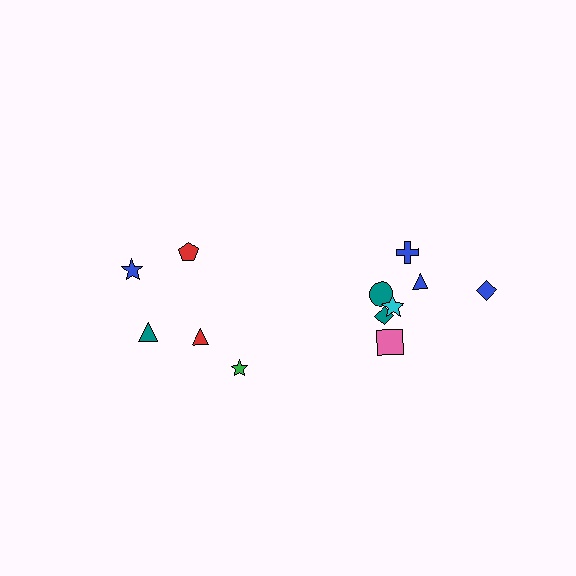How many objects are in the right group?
There are 7 objects.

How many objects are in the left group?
There are 5 objects.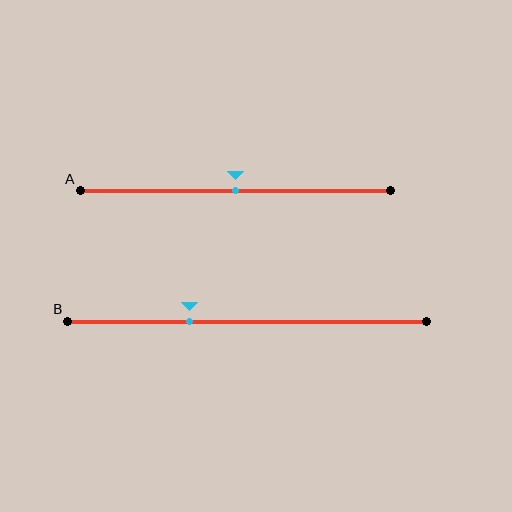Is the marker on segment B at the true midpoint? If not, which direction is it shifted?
No, the marker on segment B is shifted to the left by about 16% of the segment length.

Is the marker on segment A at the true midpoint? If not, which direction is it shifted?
Yes, the marker on segment A is at the true midpoint.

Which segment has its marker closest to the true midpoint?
Segment A has its marker closest to the true midpoint.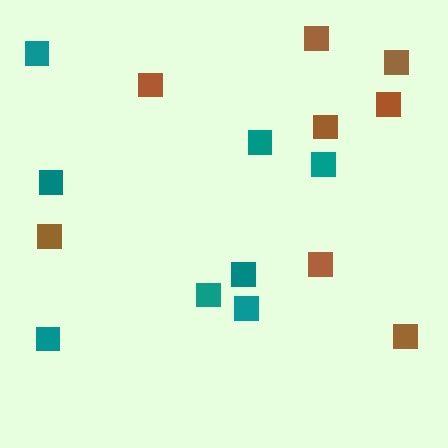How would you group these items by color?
There are 2 groups: one group of teal squares (8) and one group of brown squares (8).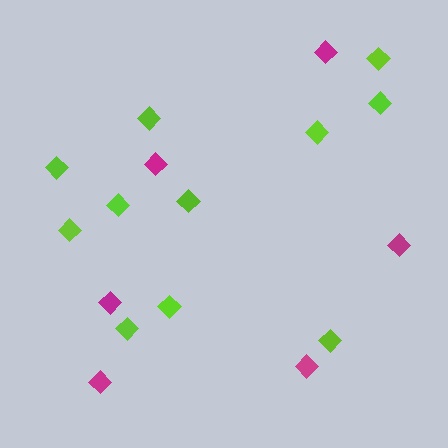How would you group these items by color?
There are 2 groups: one group of magenta diamonds (6) and one group of lime diamonds (11).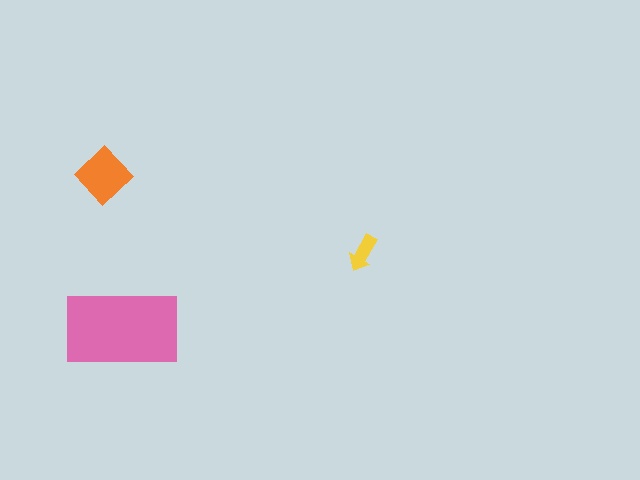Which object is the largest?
The pink rectangle.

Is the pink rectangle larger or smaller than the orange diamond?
Larger.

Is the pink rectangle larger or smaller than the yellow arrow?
Larger.